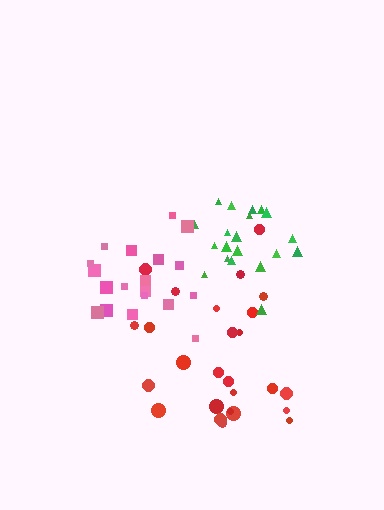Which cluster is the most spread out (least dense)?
Red.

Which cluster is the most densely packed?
Green.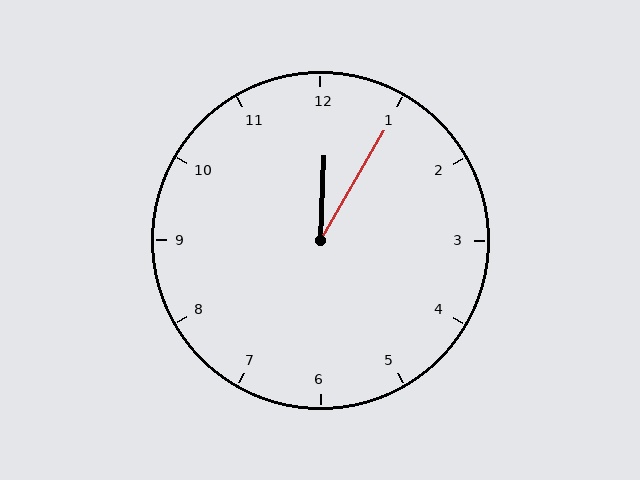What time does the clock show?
12:05.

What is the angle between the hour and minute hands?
Approximately 28 degrees.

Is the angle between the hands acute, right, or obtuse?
It is acute.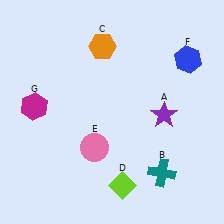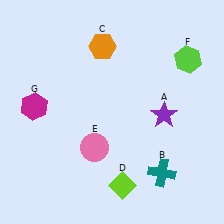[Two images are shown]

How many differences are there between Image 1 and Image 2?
There is 1 difference between the two images.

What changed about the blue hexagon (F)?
In Image 1, F is blue. In Image 2, it changed to lime.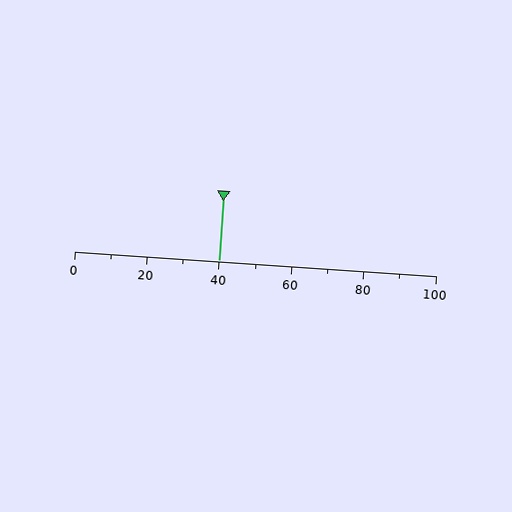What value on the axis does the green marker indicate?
The marker indicates approximately 40.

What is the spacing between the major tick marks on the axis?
The major ticks are spaced 20 apart.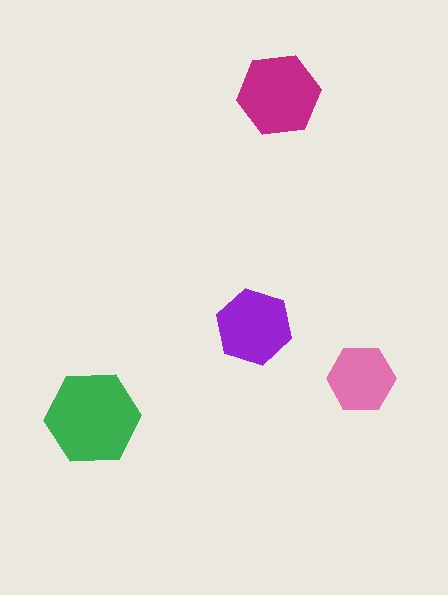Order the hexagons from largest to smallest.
the green one, the magenta one, the purple one, the pink one.